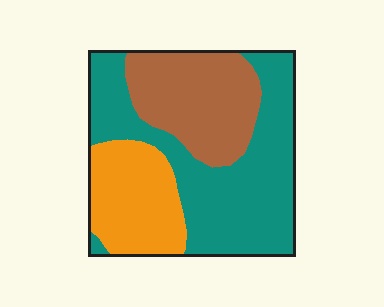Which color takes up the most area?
Teal, at roughly 50%.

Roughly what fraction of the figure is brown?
Brown covers roughly 30% of the figure.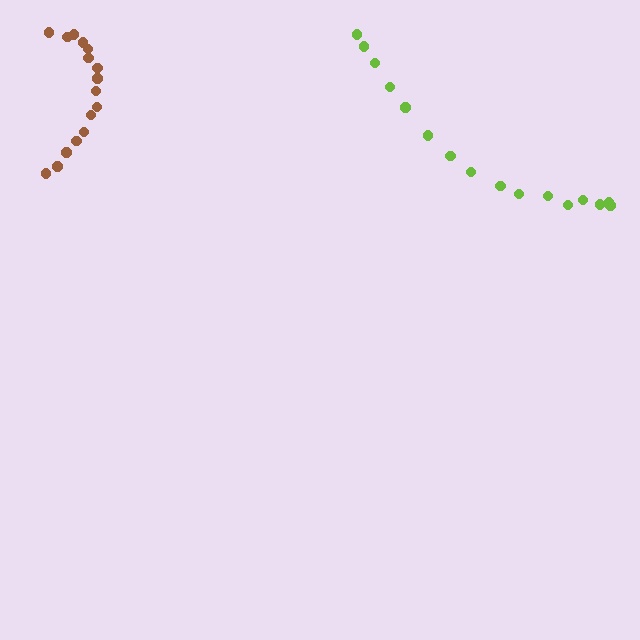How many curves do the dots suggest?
There are 2 distinct paths.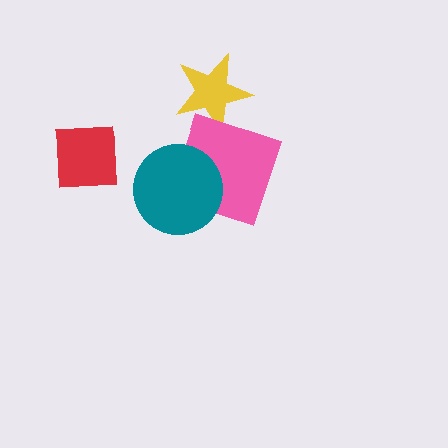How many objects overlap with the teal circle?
1 object overlaps with the teal circle.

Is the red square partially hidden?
No, no other shape covers it.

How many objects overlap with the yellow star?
0 objects overlap with the yellow star.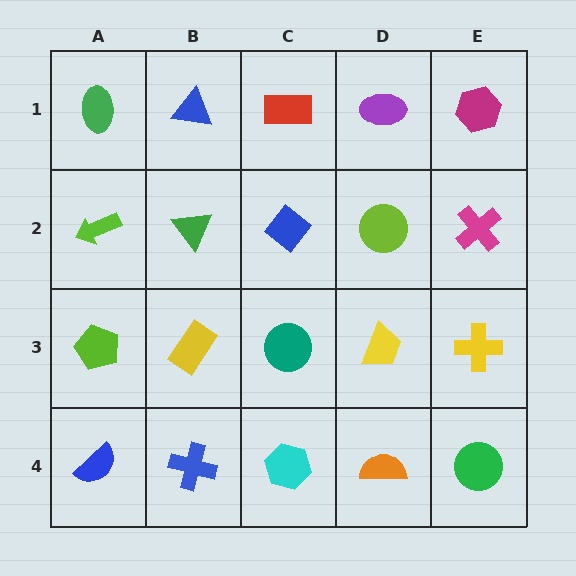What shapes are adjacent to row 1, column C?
A blue diamond (row 2, column C), a blue triangle (row 1, column B), a purple ellipse (row 1, column D).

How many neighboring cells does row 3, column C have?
4.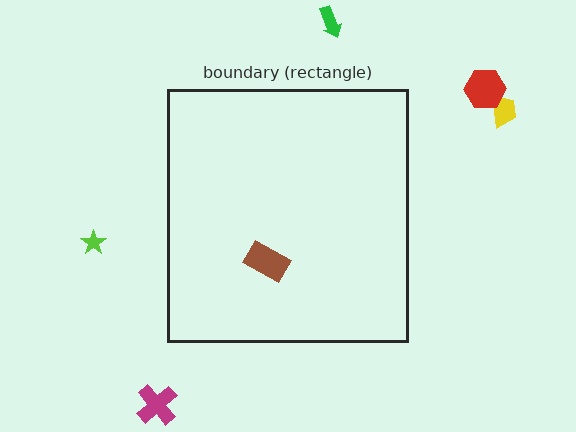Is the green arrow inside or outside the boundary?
Outside.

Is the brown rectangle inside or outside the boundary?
Inside.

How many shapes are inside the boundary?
1 inside, 5 outside.